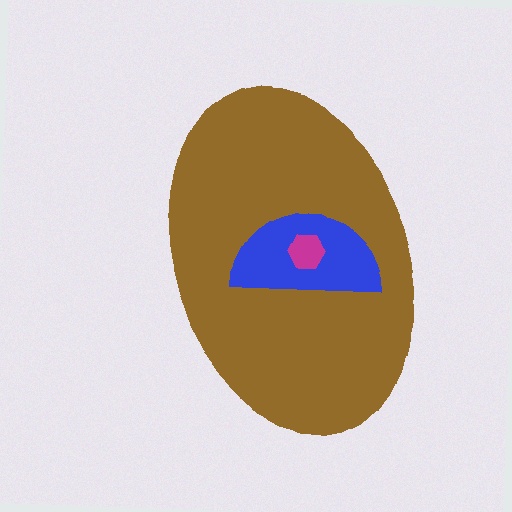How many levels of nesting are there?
3.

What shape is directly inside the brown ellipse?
The blue semicircle.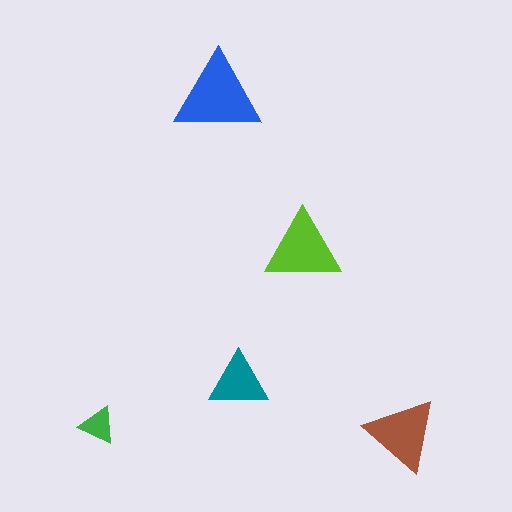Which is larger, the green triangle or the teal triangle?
The teal one.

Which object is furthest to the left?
The green triangle is leftmost.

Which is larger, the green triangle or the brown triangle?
The brown one.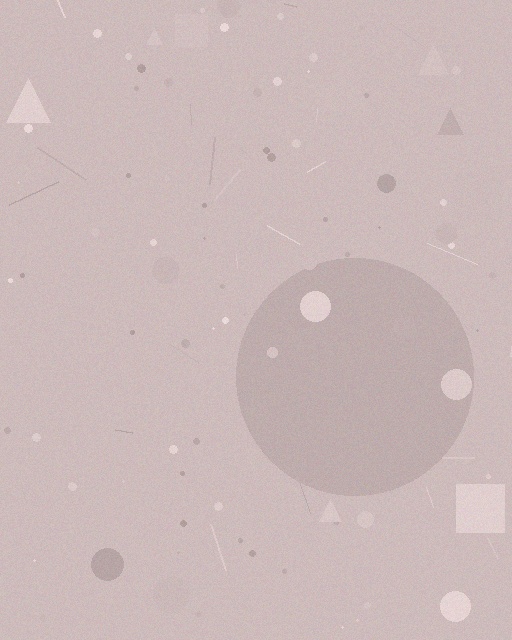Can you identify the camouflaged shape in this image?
The camouflaged shape is a circle.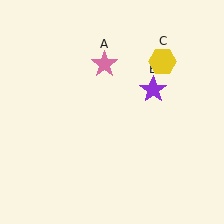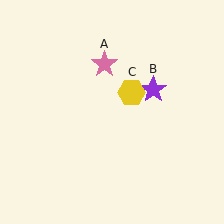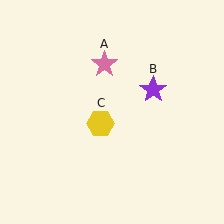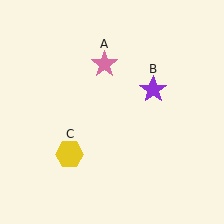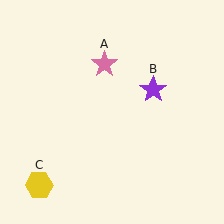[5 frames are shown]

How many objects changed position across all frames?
1 object changed position: yellow hexagon (object C).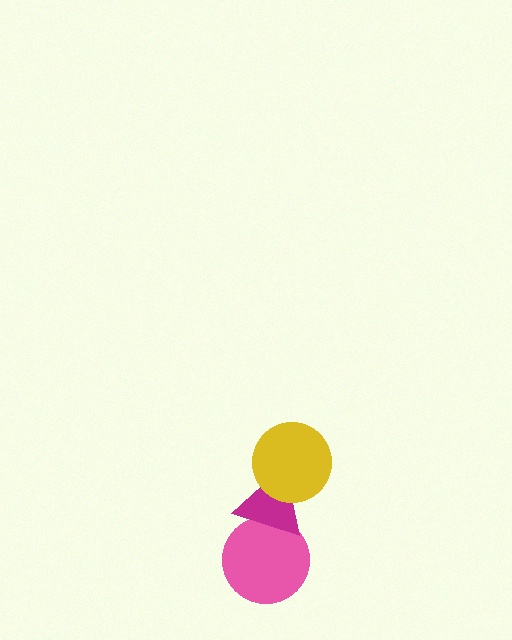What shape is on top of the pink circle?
The magenta triangle is on top of the pink circle.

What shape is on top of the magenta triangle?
The yellow circle is on top of the magenta triangle.